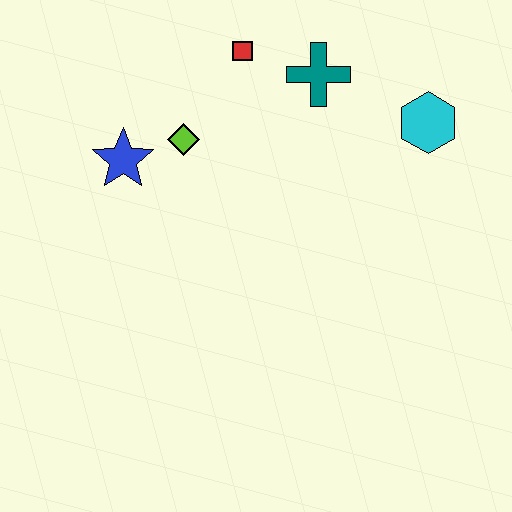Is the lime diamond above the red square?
No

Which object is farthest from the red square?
The cyan hexagon is farthest from the red square.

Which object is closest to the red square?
The teal cross is closest to the red square.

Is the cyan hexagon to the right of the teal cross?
Yes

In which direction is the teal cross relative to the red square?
The teal cross is to the right of the red square.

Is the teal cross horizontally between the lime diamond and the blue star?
No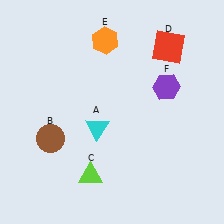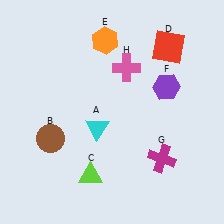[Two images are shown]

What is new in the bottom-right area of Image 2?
A magenta cross (G) was added in the bottom-right area of Image 2.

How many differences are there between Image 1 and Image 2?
There are 2 differences between the two images.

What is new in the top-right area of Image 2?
A pink cross (H) was added in the top-right area of Image 2.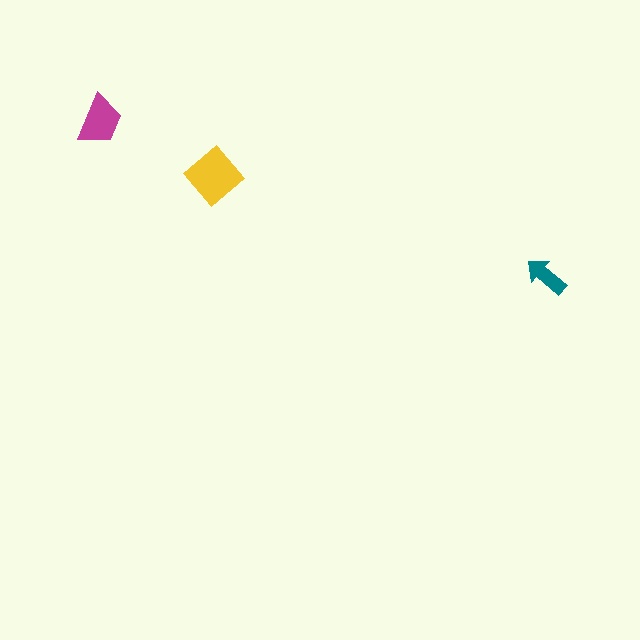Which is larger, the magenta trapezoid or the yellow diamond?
The yellow diamond.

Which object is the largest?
The yellow diamond.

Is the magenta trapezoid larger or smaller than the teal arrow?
Larger.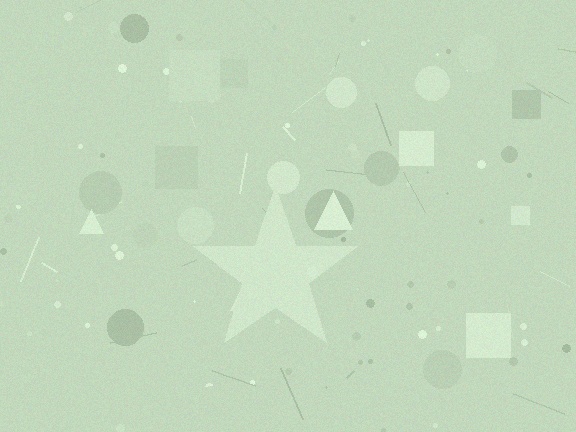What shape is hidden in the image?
A star is hidden in the image.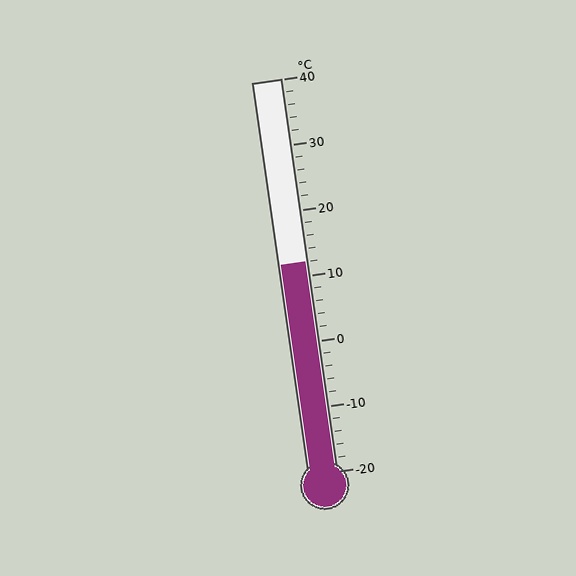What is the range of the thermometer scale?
The thermometer scale ranges from -20°C to 40°C.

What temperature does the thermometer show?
The thermometer shows approximately 12°C.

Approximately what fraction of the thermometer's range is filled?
The thermometer is filled to approximately 55% of its range.